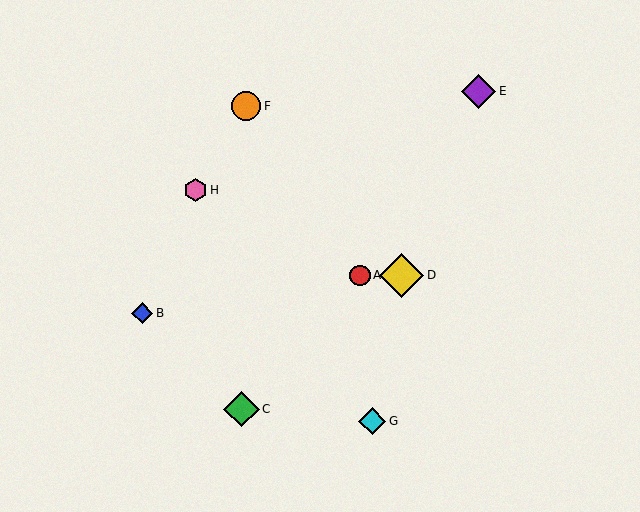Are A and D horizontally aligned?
Yes, both are at y≈275.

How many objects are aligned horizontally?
2 objects (A, D) are aligned horizontally.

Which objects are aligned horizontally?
Objects A, D are aligned horizontally.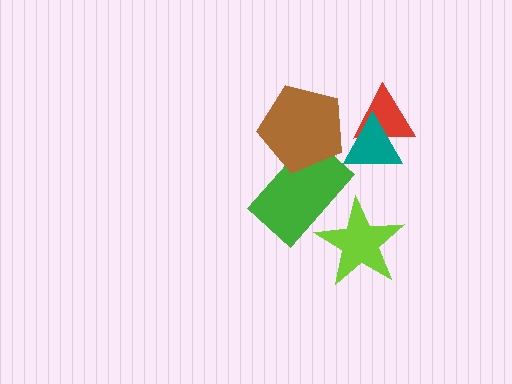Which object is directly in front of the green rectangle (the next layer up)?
The brown pentagon is directly in front of the green rectangle.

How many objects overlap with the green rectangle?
2 objects overlap with the green rectangle.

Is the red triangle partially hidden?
Yes, it is partially covered by another shape.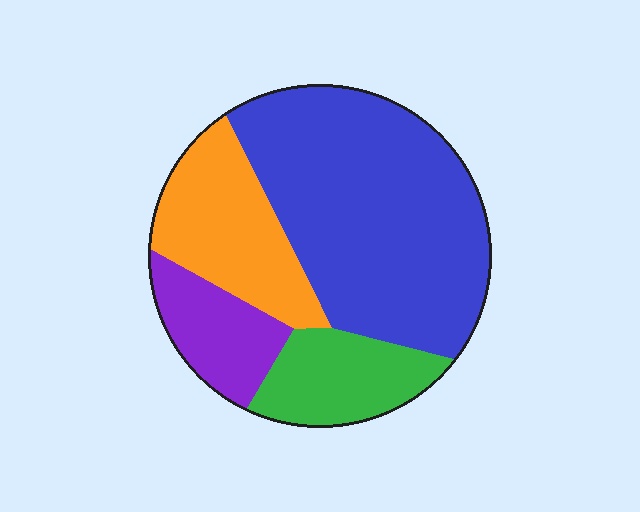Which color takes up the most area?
Blue, at roughly 50%.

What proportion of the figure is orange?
Orange takes up less than a quarter of the figure.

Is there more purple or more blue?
Blue.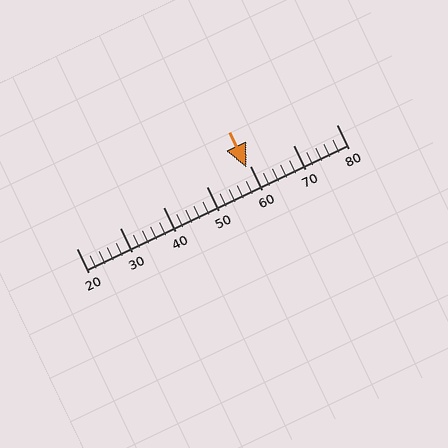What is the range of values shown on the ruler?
The ruler shows values from 20 to 80.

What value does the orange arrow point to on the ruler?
The orange arrow points to approximately 59.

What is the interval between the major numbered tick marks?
The major tick marks are spaced 10 units apart.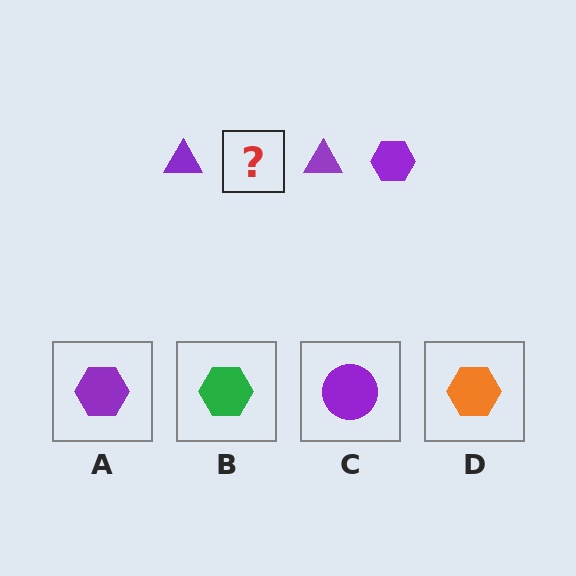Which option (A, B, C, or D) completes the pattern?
A.